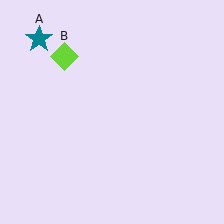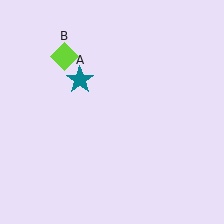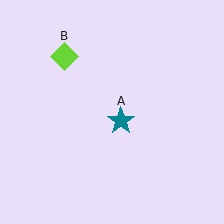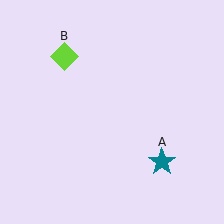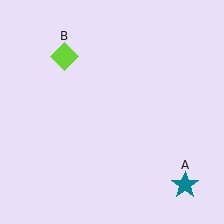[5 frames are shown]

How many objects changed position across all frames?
1 object changed position: teal star (object A).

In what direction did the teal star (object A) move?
The teal star (object A) moved down and to the right.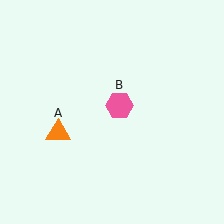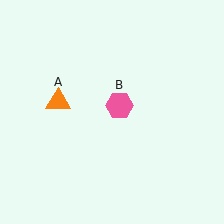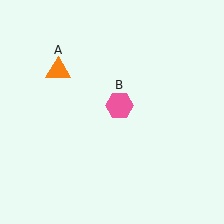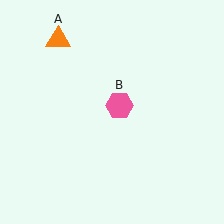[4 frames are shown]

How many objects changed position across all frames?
1 object changed position: orange triangle (object A).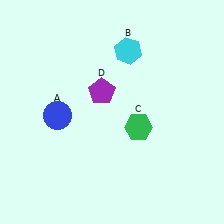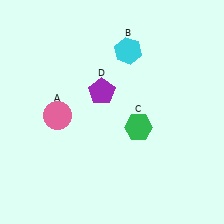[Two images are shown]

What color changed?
The circle (A) changed from blue in Image 1 to pink in Image 2.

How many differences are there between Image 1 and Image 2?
There is 1 difference between the two images.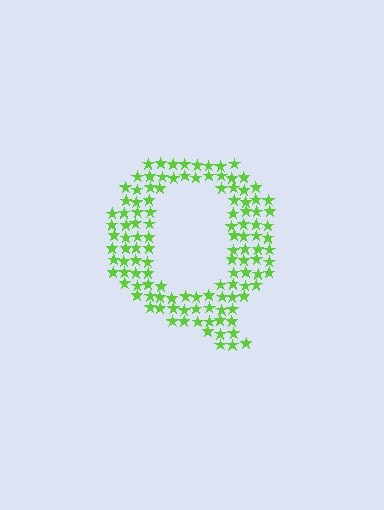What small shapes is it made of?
It is made of small stars.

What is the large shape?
The large shape is the letter Q.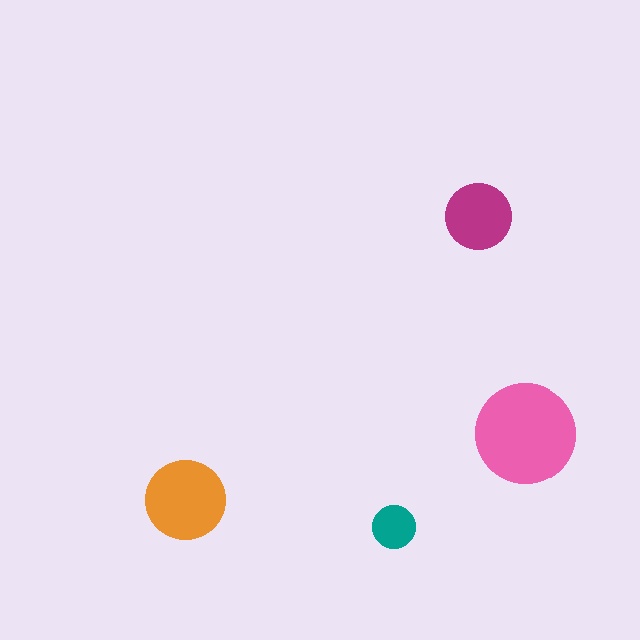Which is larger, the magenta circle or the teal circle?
The magenta one.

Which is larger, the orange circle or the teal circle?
The orange one.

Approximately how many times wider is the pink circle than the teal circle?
About 2.5 times wider.